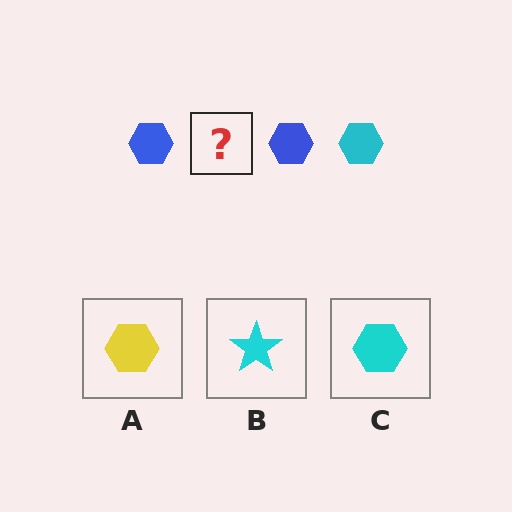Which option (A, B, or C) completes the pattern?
C.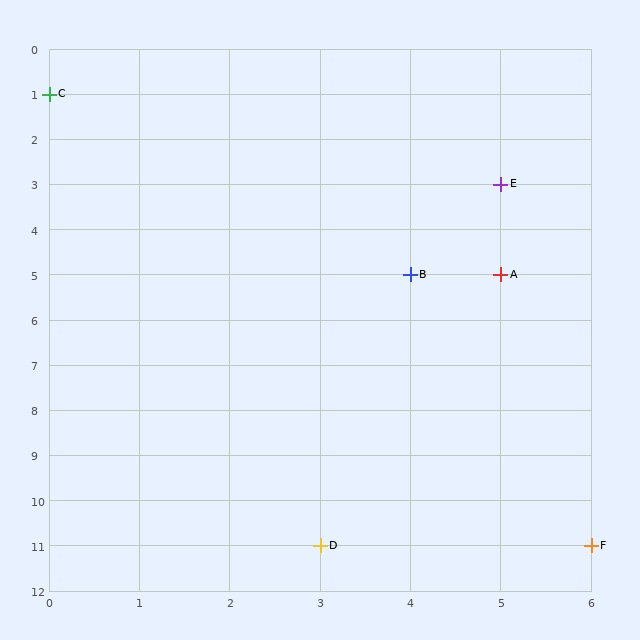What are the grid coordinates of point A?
Point A is at grid coordinates (5, 5).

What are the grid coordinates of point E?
Point E is at grid coordinates (5, 3).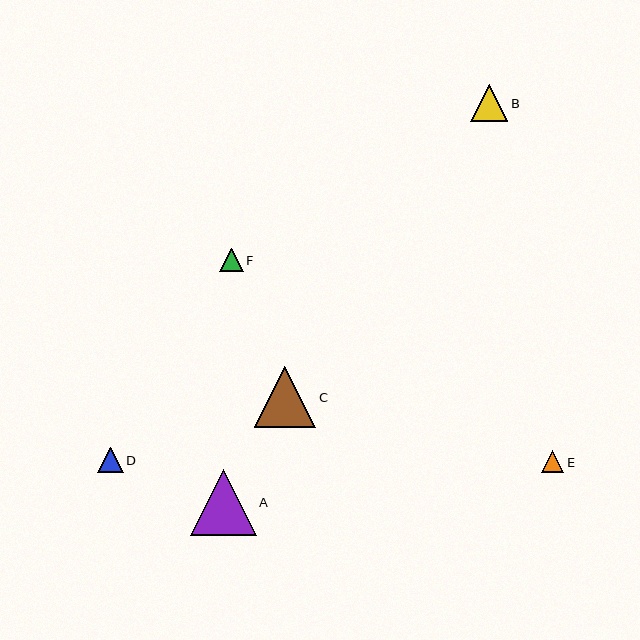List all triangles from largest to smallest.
From largest to smallest: A, C, B, D, F, E.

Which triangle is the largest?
Triangle A is the largest with a size of approximately 66 pixels.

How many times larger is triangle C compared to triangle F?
Triangle C is approximately 2.6 times the size of triangle F.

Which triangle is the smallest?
Triangle E is the smallest with a size of approximately 23 pixels.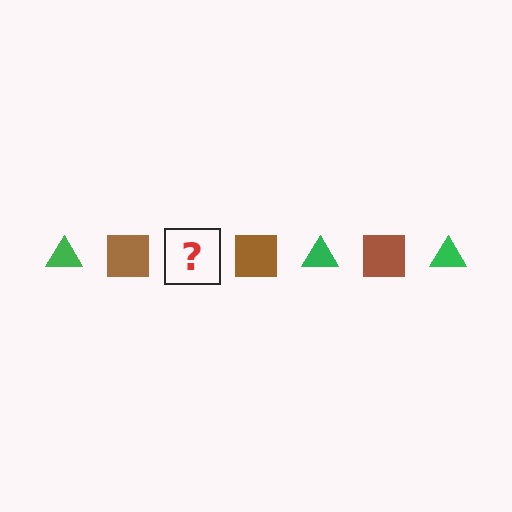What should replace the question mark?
The question mark should be replaced with a green triangle.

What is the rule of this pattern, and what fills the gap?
The rule is that the pattern alternates between green triangle and brown square. The gap should be filled with a green triangle.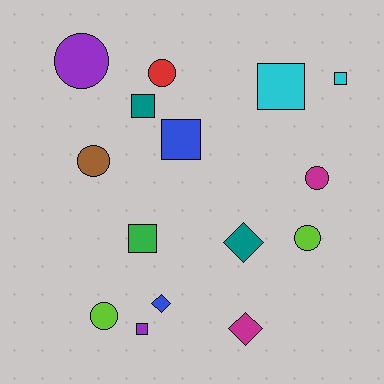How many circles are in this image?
There are 6 circles.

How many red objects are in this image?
There is 1 red object.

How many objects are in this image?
There are 15 objects.